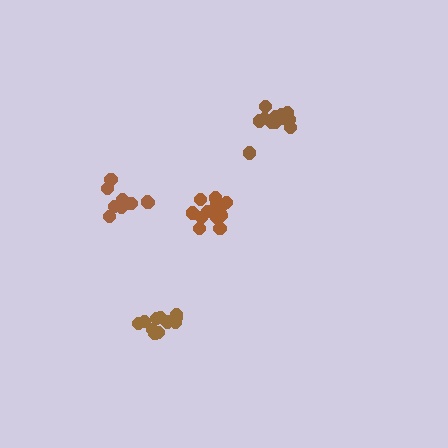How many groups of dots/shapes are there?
There are 4 groups.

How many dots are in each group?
Group 1: 10 dots, Group 2: 12 dots, Group 3: 15 dots, Group 4: 11 dots (48 total).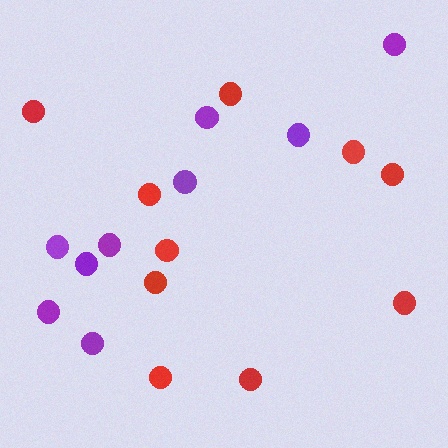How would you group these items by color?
There are 2 groups: one group of red circles (10) and one group of purple circles (9).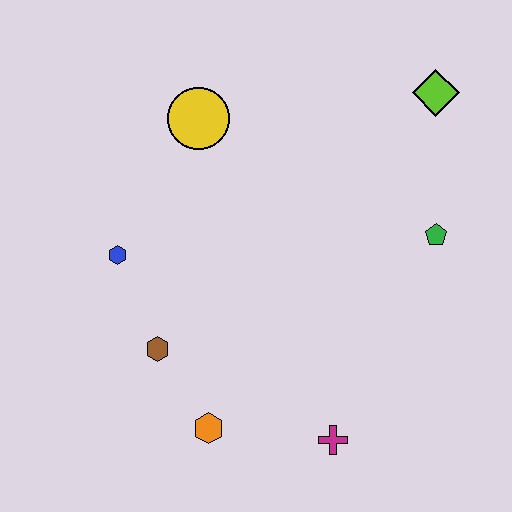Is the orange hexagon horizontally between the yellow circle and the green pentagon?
Yes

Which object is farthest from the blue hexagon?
The lime diamond is farthest from the blue hexagon.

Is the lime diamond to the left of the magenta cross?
No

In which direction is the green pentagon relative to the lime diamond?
The green pentagon is below the lime diamond.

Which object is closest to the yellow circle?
The blue hexagon is closest to the yellow circle.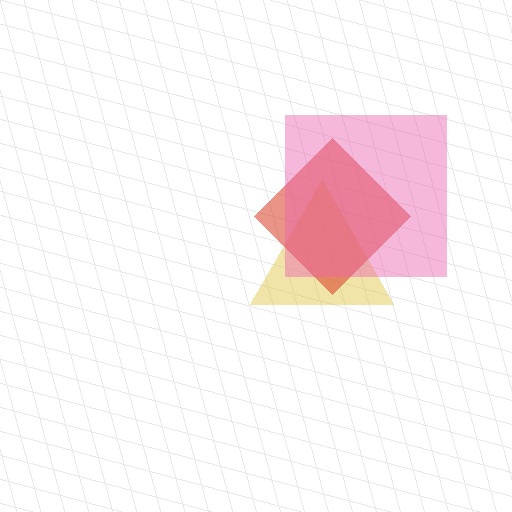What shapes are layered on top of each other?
The layered shapes are: a yellow triangle, a red diamond, a pink square.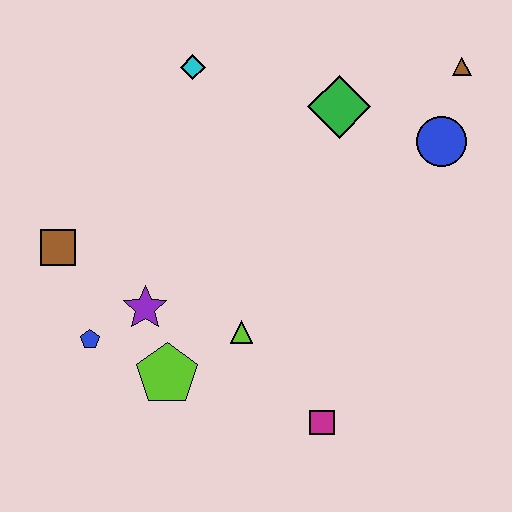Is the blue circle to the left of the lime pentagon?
No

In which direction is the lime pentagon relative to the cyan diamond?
The lime pentagon is below the cyan diamond.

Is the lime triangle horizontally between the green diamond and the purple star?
Yes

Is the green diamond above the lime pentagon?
Yes